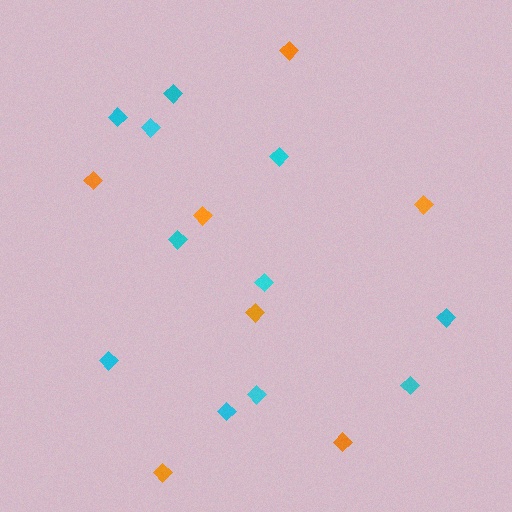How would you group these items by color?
There are 2 groups: one group of orange diamonds (7) and one group of cyan diamonds (11).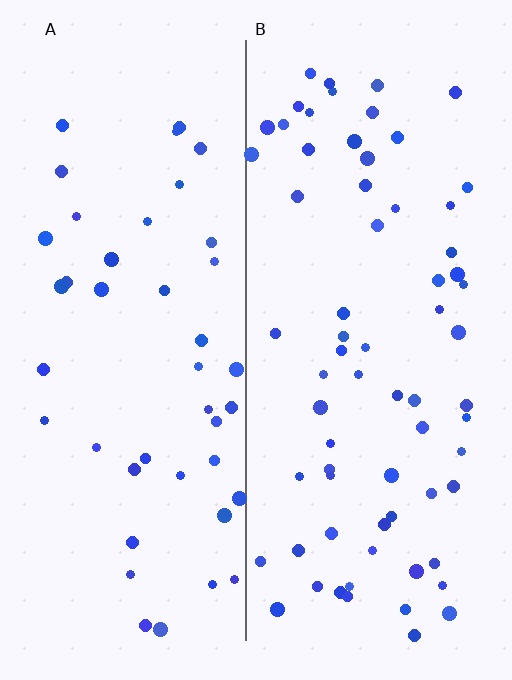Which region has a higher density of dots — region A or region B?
B (the right).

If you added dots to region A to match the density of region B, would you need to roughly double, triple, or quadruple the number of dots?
Approximately double.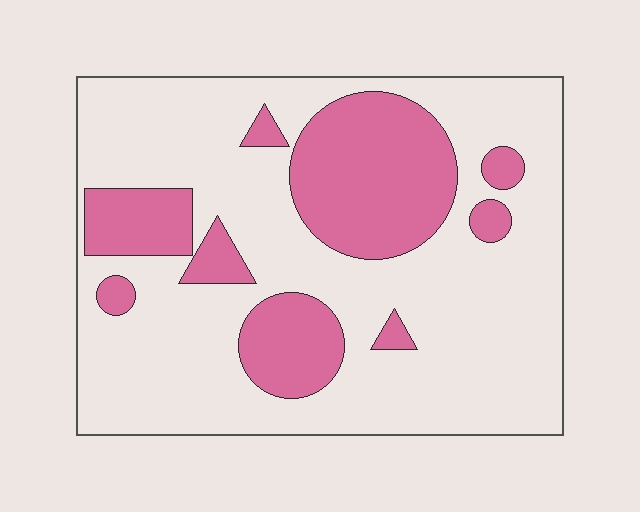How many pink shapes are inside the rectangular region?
9.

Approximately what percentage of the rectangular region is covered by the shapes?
Approximately 25%.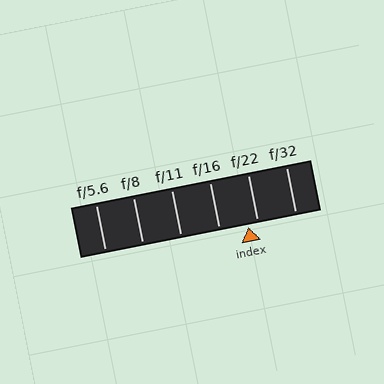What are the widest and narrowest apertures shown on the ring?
The widest aperture shown is f/5.6 and the narrowest is f/32.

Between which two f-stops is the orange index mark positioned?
The index mark is between f/16 and f/22.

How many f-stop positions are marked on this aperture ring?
There are 6 f-stop positions marked.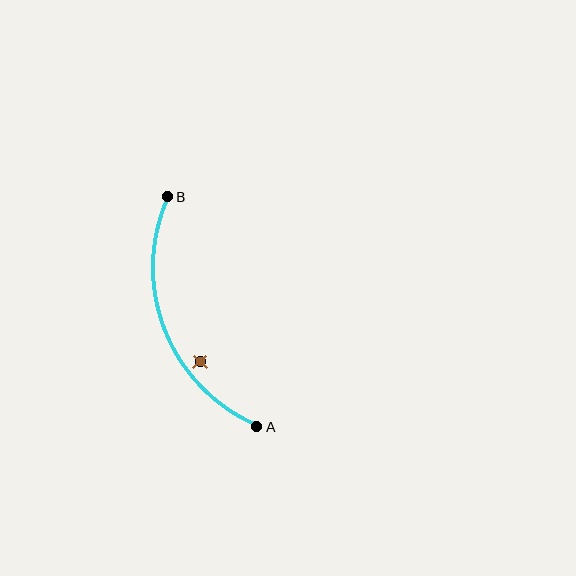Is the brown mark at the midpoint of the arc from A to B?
No — the brown mark does not lie on the arc at all. It sits slightly inside the curve.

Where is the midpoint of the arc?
The arc midpoint is the point on the curve farthest from the straight line joining A and B. It sits to the left of that line.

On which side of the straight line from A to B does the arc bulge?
The arc bulges to the left of the straight line connecting A and B.